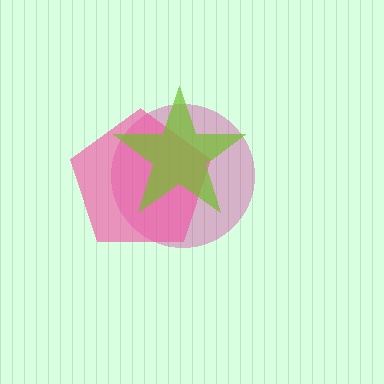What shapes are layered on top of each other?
The layered shapes are: a magenta circle, a pink pentagon, a lime star.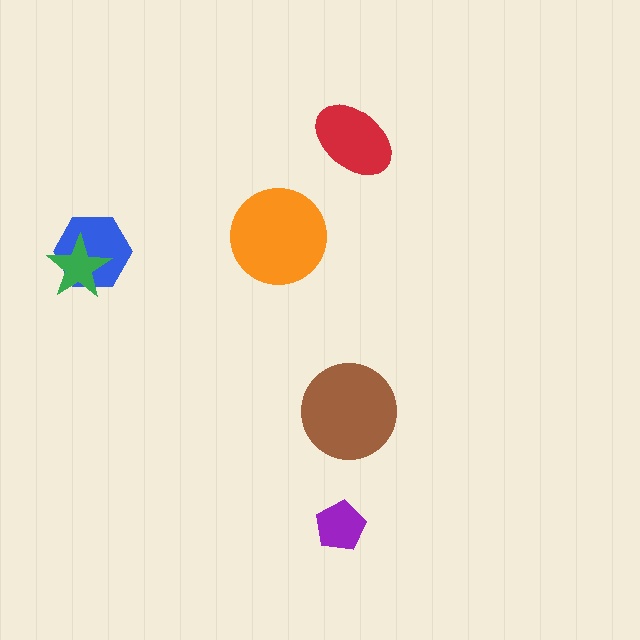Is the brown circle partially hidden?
No, no other shape covers it.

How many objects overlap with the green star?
1 object overlaps with the green star.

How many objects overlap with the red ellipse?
0 objects overlap with the red ellipse.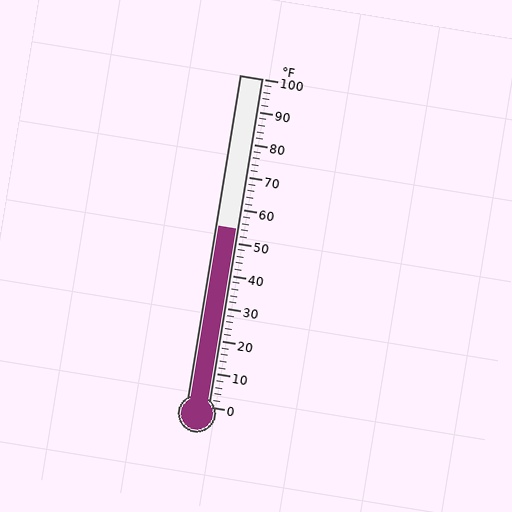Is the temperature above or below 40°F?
The temperature is above 40°F.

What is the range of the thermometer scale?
The thermometer scale ranges from 0°F to 100°F.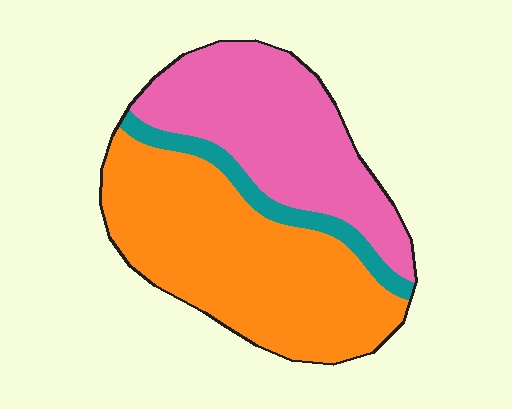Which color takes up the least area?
Teal, at roughly 10%.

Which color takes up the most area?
Orange, at roughly 50%.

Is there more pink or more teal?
Pink.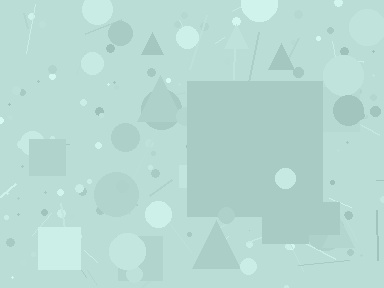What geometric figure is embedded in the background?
A square is embedded in the background.